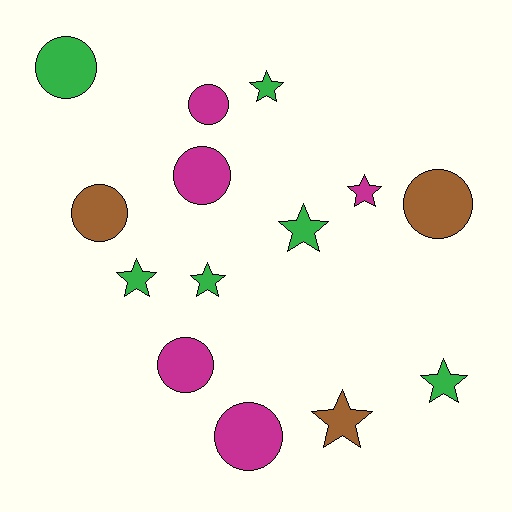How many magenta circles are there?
There are 4 magenta circles.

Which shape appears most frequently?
Circle, with 7 objects.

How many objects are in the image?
There are 14 objects.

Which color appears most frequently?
Green, with 6 objects.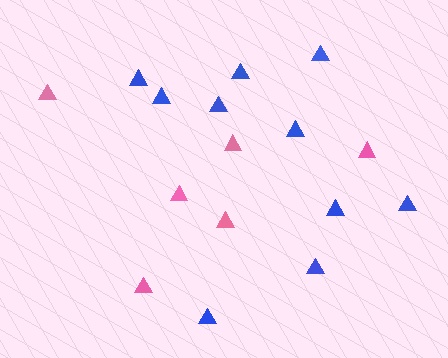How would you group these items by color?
There are 2 groups: one group of blue triangles (10) and one group of pink triangles (6).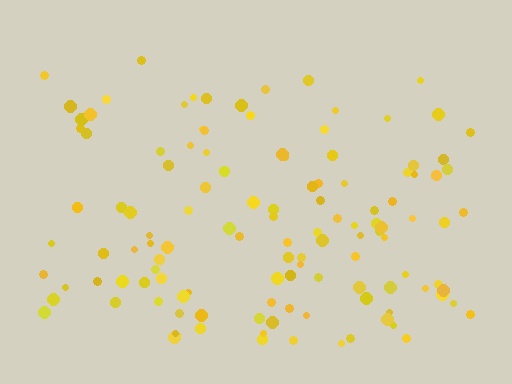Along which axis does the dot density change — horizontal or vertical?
Vertical.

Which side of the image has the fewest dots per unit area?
The top.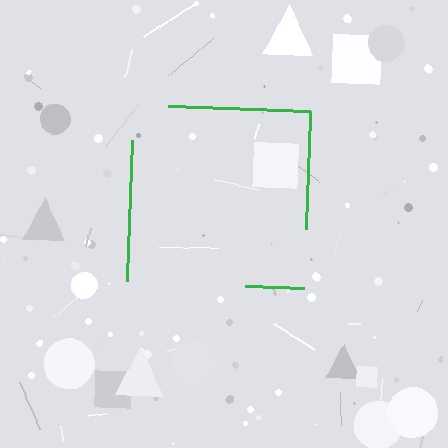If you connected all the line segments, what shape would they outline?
They would outline a square.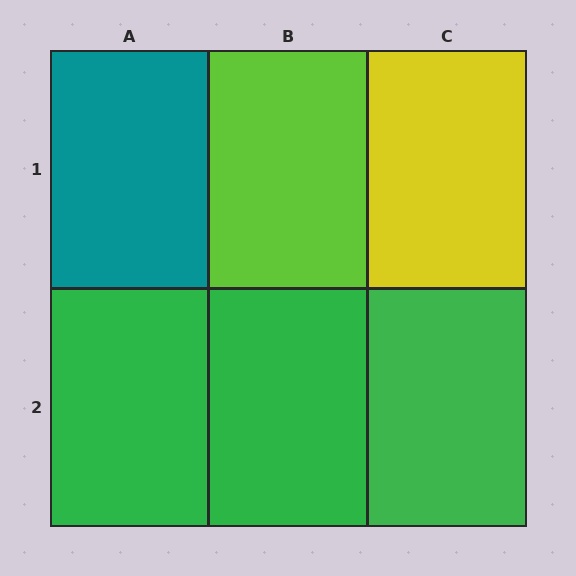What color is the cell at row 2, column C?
Green.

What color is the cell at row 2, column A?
Green.